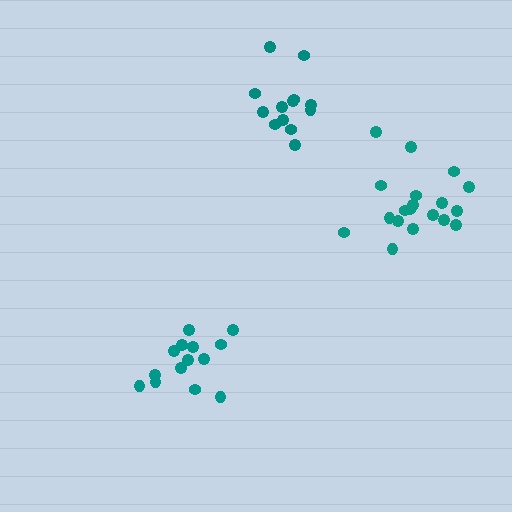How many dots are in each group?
Group 1: 14 dots, Group 2: 19 dots, Group 3: 13 dots (46 total).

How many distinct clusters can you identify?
There are 3 distinct clusters.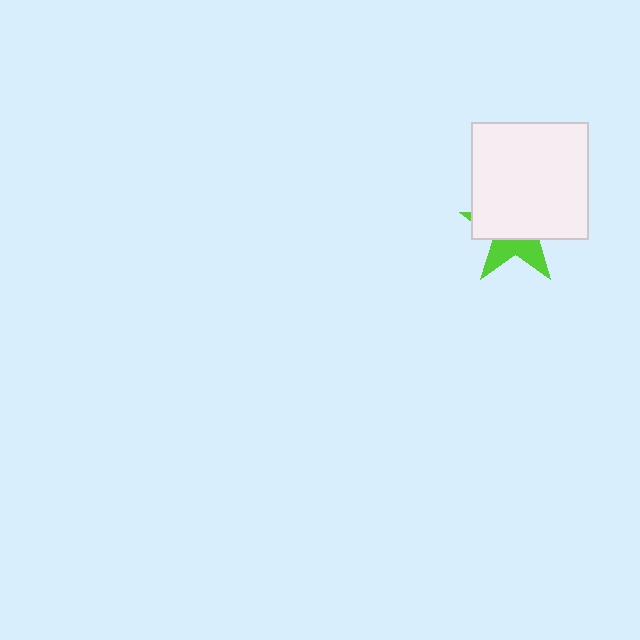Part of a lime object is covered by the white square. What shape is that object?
It is a star.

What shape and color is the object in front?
The object in front is a white square.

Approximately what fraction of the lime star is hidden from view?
Roughly 64% of the lime star is hidden behind the white square.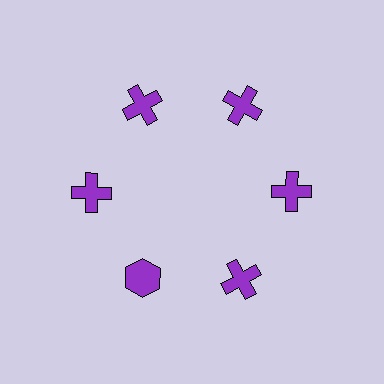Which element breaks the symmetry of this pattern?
The purple hexagon at roughly the 7 o'clock position breaks the symmetry. All other shapes are purple crosses.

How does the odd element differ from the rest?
It has a different shape: hexagon instead of cross.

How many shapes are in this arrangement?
There are 6 shapes arranged in a ring pattern.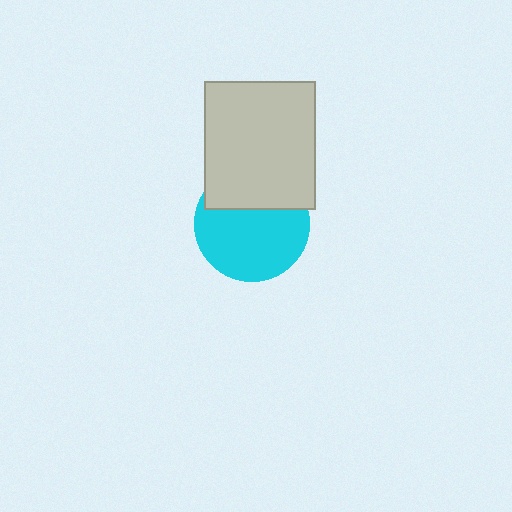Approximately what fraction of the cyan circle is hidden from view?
Roughly 34% of the cyan circle is hidden behind the light gray rectangle.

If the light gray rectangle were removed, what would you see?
You would see the complete cyan circle.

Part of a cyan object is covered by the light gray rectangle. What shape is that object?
It is a circle.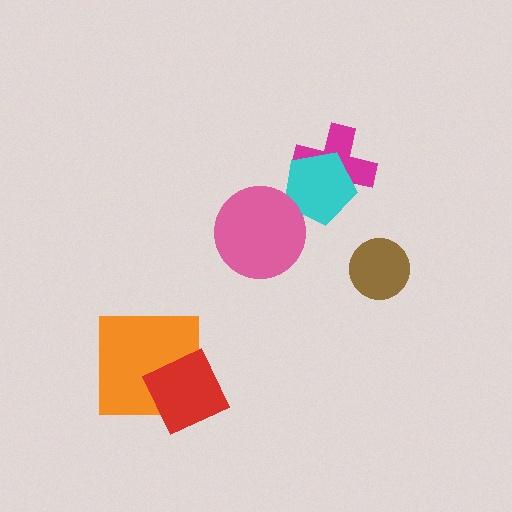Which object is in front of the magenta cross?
The cyan pentagon is in front of the magenta cross.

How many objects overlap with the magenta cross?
1 object overlaps with the magenta cross.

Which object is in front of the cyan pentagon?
The pink circle is in front of the cyan pentagon.